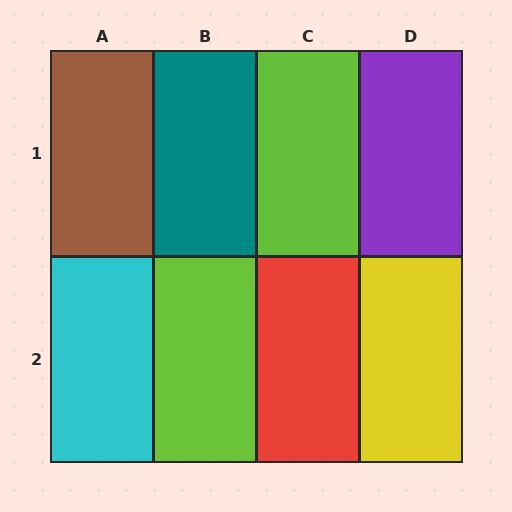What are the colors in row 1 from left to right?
Brown, teal, lime, purple.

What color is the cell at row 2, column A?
Cyan.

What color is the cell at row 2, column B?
Lime.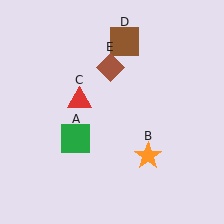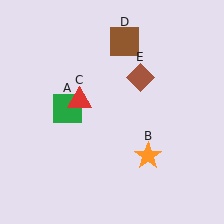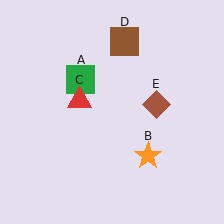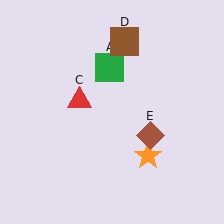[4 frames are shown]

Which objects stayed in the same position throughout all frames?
Orange star (object B) and red triangle (object C) and brown square (object D) remained stationary.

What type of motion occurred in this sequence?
The green square (object A), brown diamond (object E) rotated clockwise around the center of the scene.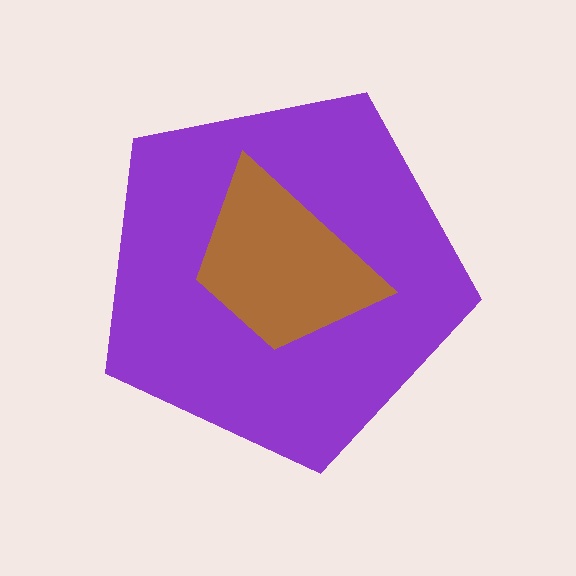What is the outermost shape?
The purple pentagon.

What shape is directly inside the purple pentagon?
The brown trapezoid.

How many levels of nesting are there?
2.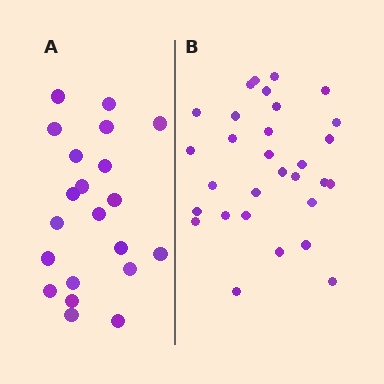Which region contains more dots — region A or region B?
Region B (the right region) has more dots.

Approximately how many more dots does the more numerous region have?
Region B has roughly 8 or so more dots than region A.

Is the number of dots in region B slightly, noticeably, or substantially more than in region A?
Region B has noticeably more, but not dramatically so. The ratio is roughly 1.4 to 1.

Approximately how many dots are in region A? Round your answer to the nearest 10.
About 20 dots. (The exact count is 21, which rounds to 20.)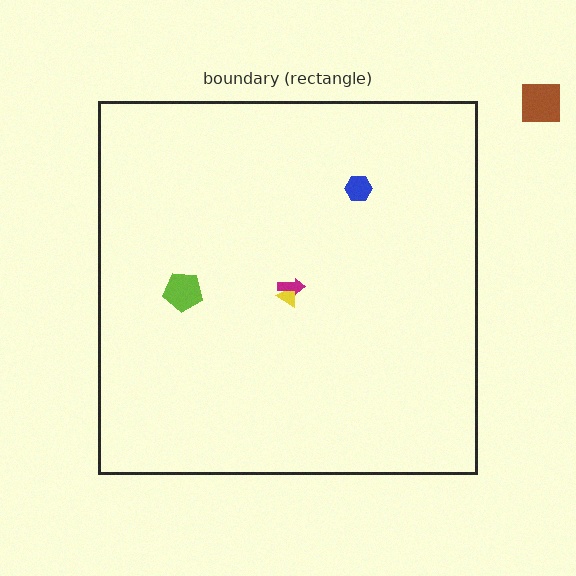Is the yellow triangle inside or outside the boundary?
Inside.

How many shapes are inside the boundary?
4 inside, 1 outside.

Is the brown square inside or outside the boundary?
Outside.